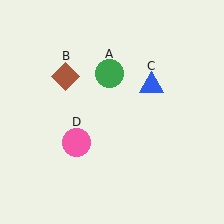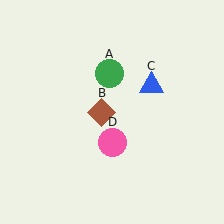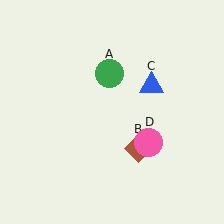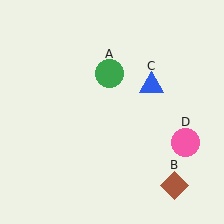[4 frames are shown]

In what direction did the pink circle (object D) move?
The pink circle (object D) moved right.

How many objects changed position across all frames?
2 objects changed position: brown diamond (object B), pink circle (object D).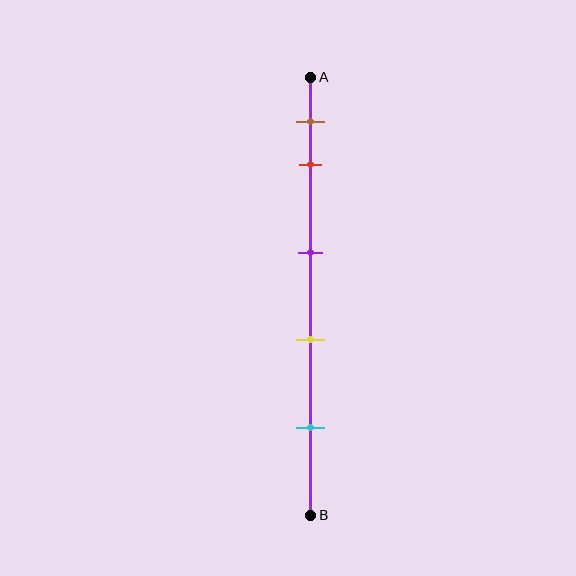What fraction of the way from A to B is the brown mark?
The brown mark is approximately 10% (0.1) of the way from A to B.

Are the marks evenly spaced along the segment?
No, the marks are not evenly spaced.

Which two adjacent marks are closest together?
The brown and red marks are the closest adjacent pair.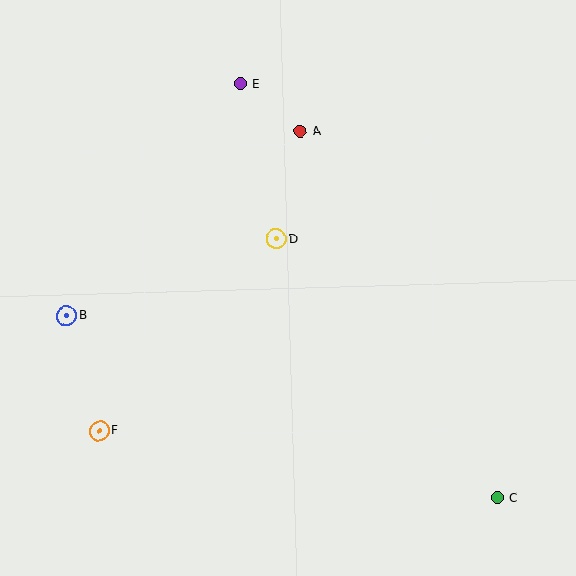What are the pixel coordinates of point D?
Point D is at (276, 239).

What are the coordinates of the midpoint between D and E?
The midpoint between D and E is at (258, 162).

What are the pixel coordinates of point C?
Point C is at (498, 498).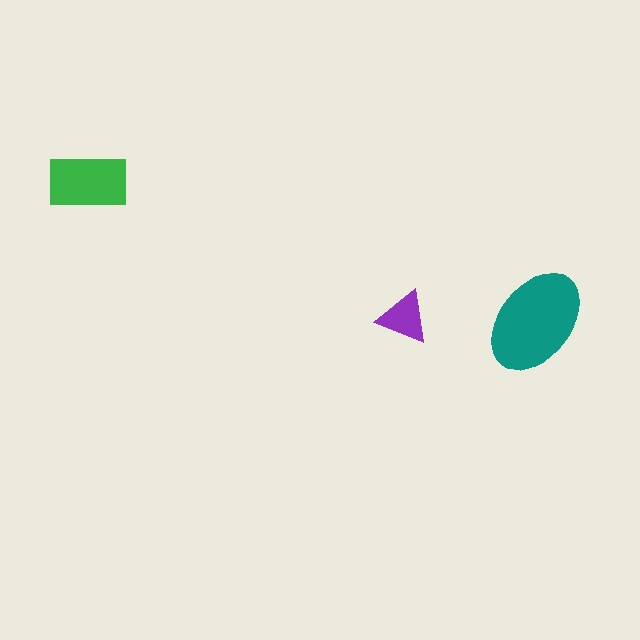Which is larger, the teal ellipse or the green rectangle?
The teal ellipse.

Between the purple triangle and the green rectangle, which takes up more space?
The green rectangle.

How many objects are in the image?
There are 3 objects in the image.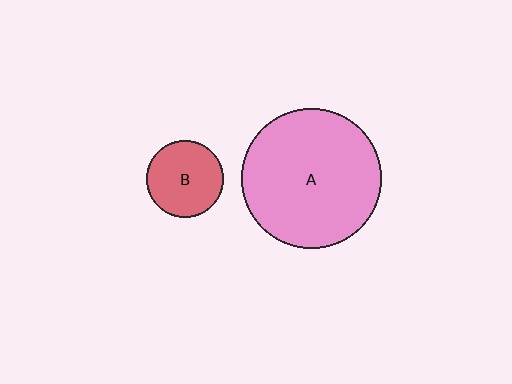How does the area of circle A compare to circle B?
Approximately 3.3 times.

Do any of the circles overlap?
No, none of the circles overlap.